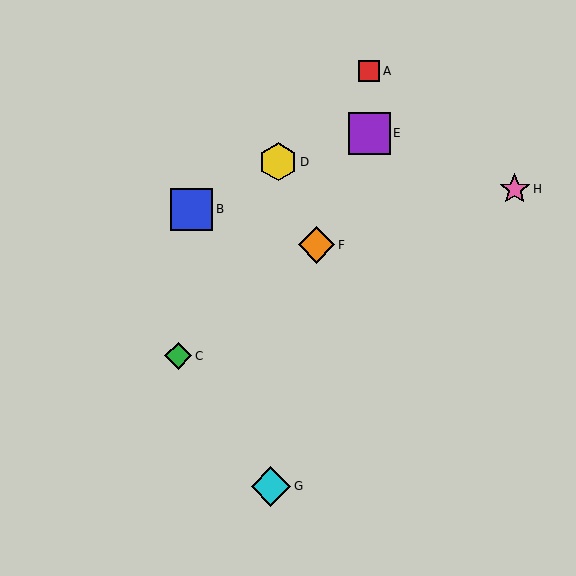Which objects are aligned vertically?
Objects A, E are aligned vertically.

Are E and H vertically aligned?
No, E is at x≈369 and H is at x≈515.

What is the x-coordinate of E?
Object E is at x≈369.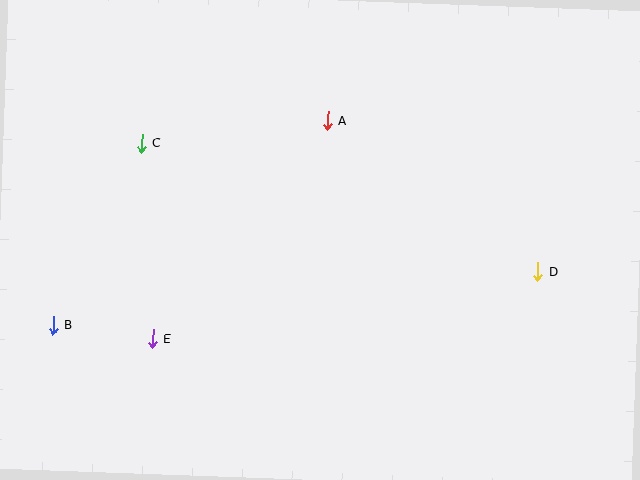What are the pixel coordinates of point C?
Point C is at (142, 143).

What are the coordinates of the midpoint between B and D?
The midpoint between B and D is at (295, 298).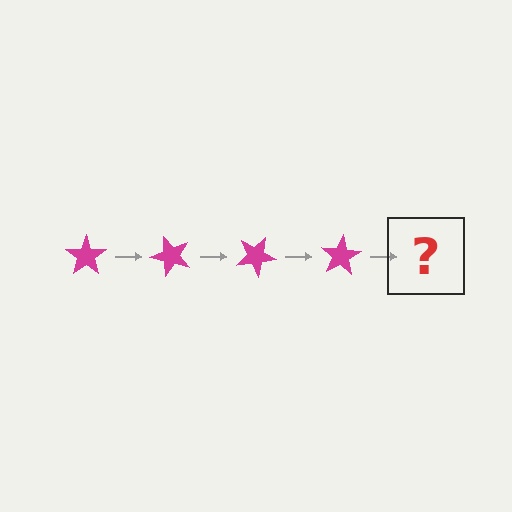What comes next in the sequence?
The next element should be a magenta star rotated 200 degrees.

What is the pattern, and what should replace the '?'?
The pattern is that the star rotates 50 degrees each step. The '?' should be a magenta star rotated 200 degrees.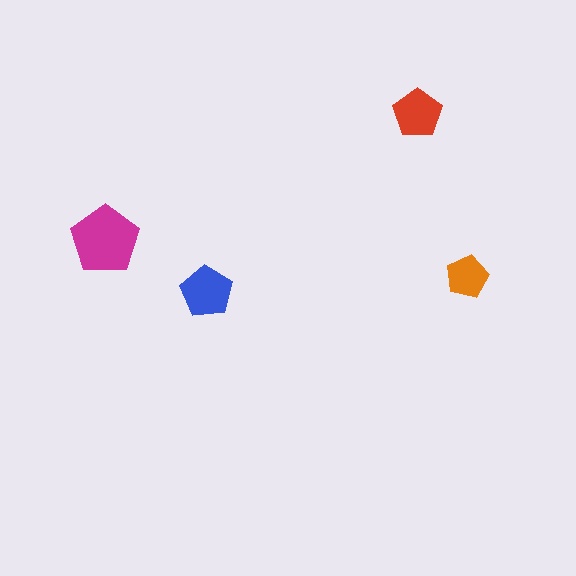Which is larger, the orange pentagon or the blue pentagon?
The blue one.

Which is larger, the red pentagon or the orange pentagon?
The red one.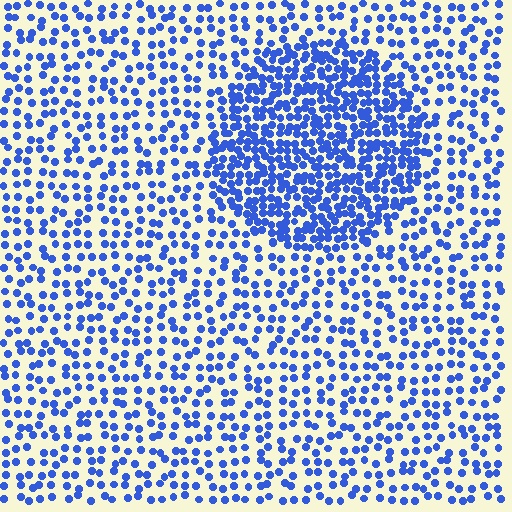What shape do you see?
I see a circle.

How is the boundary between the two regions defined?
The boundary is defined by a change in element density (approximately 2.2x ratio). All elements are the same color, size, and shape.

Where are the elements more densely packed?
The elements are more densely packed inside the circle boundary.